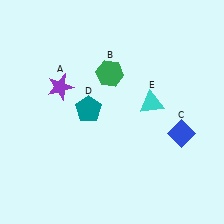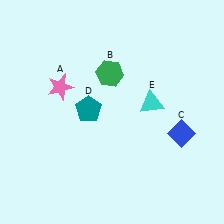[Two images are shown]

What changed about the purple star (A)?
In Image 1, A is purple. In Image 2, it changed to pink.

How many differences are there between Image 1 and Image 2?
There is 1 difference between the two images.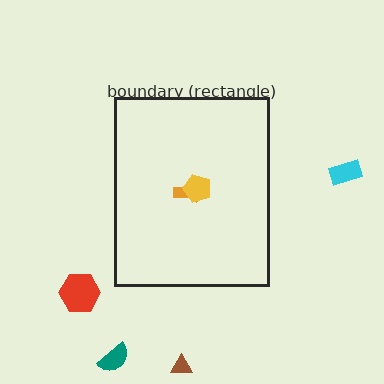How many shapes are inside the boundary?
2 inside, 4 outside.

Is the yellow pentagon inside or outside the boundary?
Inside.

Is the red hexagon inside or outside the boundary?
Outside.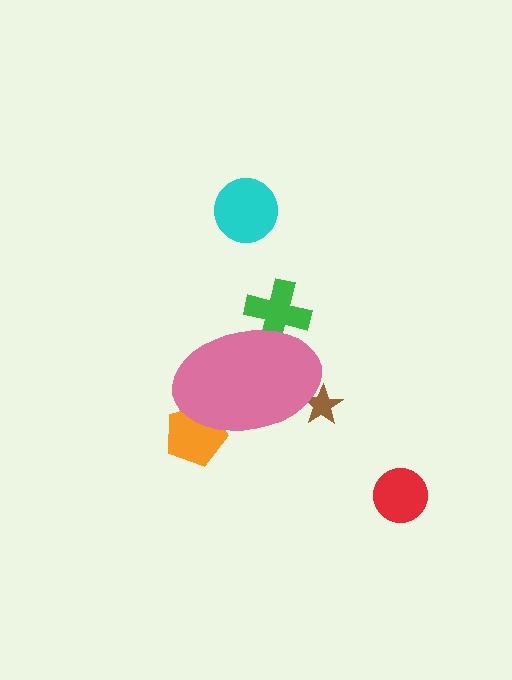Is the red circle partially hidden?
No, the red circle is fully visible.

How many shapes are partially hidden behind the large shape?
3 shapes are partially hidden.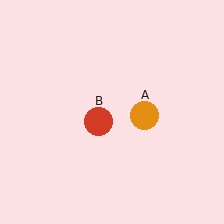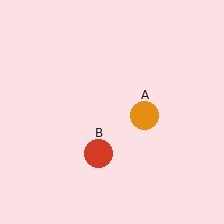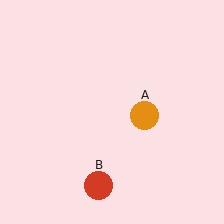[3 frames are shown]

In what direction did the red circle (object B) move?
The red circle (object B) moved down.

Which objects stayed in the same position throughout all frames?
Orange circle (object A) remained stationary.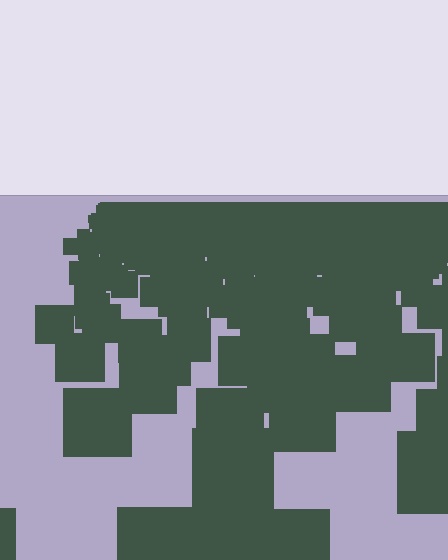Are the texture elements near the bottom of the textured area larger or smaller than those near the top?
Larger. Near the bottom, elements are closer to the viewer and appear at a bigger on-screen size.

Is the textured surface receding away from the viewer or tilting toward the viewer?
The surface is receding away from the viewer. Texture elements get smaller and denser toward the top.